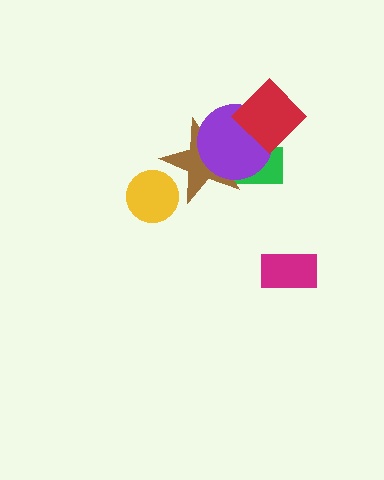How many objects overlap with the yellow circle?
1 object overlaps with the yellow circle.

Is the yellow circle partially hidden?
No, no other shape covers it.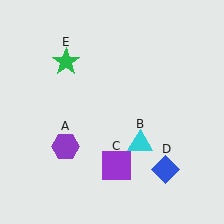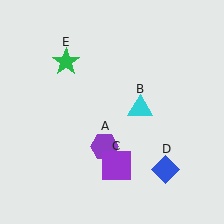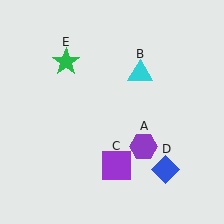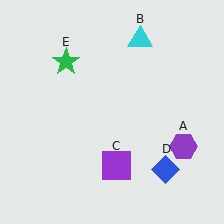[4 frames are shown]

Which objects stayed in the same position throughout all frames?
Purple square (object C) and blue diamond (object D) and green star (object E) remained stationary.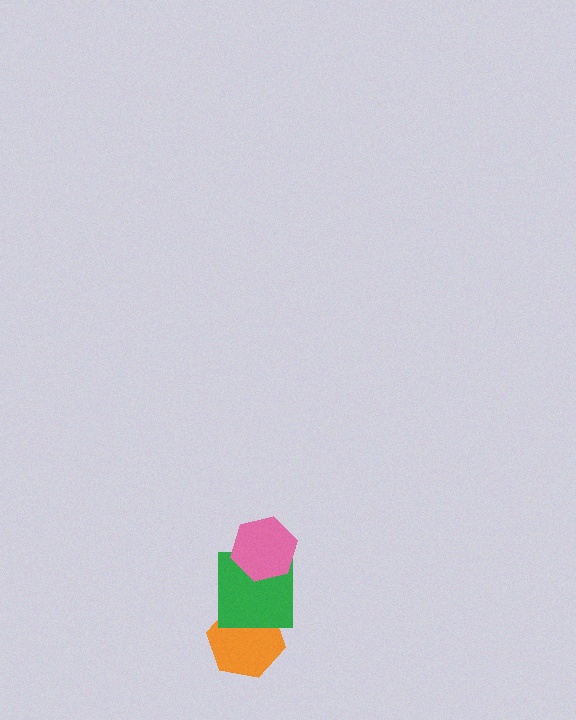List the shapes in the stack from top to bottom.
From top to bottom: the pink hexagon, the green square, the orange hexagon.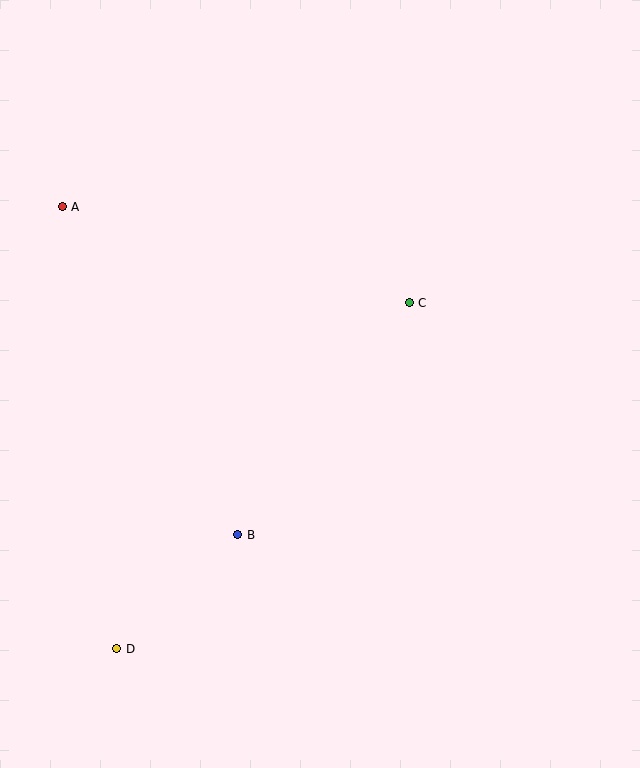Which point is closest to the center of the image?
Point C at (409, 303) is closest to the center.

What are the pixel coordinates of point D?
Point D is at (117, 649).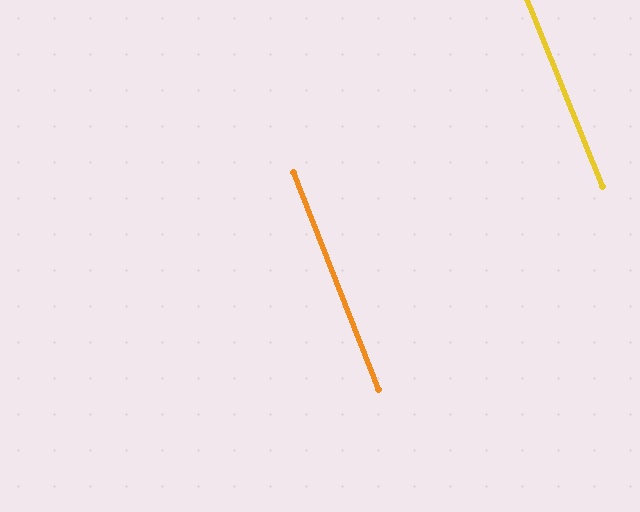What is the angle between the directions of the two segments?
Approximately 1 degree.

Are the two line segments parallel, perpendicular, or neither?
Parallel — their directions differ by only 0.7°.